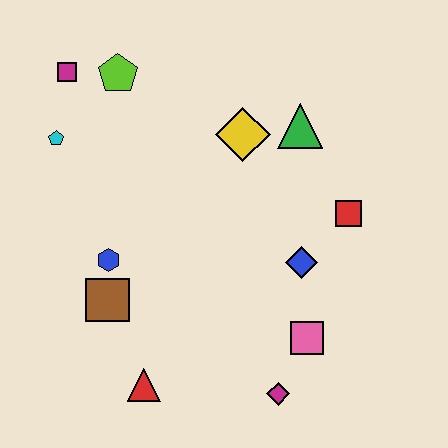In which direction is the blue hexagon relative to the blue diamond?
The blue hexagon is to the left of the blue diamond.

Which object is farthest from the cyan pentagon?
The magenta diamond is farthest from the cyan pentagon.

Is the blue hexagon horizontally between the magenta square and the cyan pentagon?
No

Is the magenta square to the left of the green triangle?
Yes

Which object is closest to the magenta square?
The lime pentagon is closest to the magenta square.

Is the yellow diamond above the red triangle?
Yes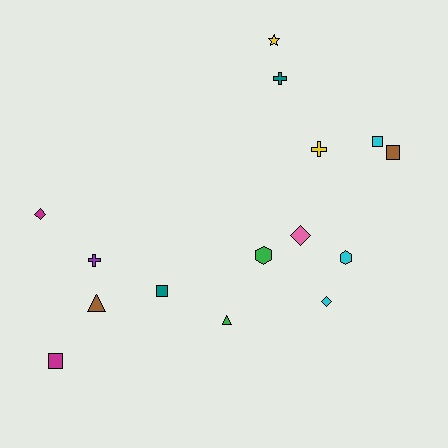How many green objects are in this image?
There are 2 green objects.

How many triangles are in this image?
There are 2 triangles.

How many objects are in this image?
There are 15 objects.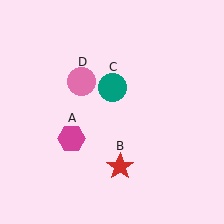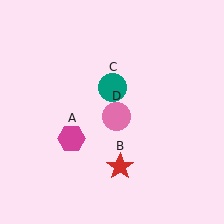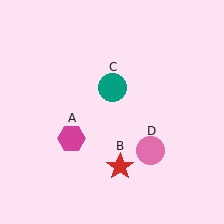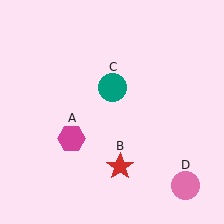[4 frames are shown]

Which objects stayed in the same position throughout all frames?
Magenta hexagon (object A) and red star (object B) and teal circle (object C) remained stationary.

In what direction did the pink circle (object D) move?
The pink circle (object D) moved down and to the right.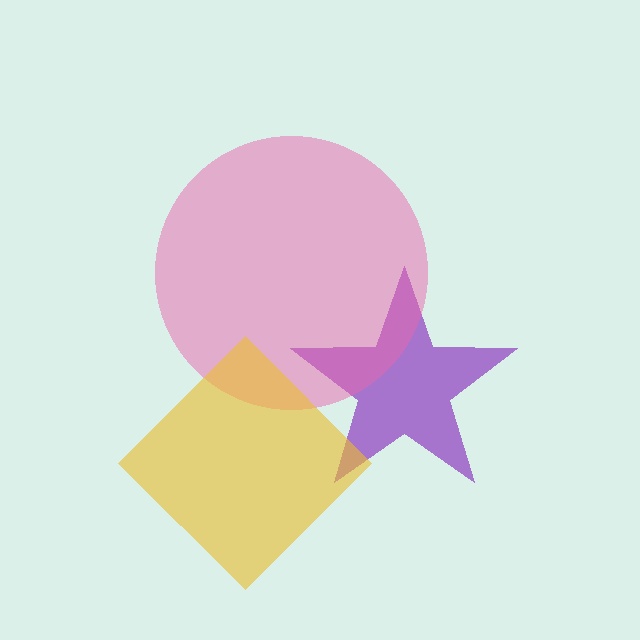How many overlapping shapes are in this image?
There are 3 overlapping shapes in the image.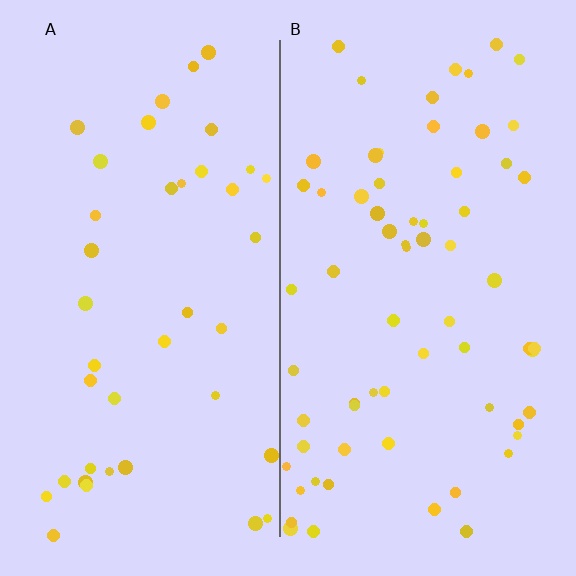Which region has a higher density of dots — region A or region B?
B (the right).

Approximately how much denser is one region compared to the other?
Approximately 1.7× — region B over region A.